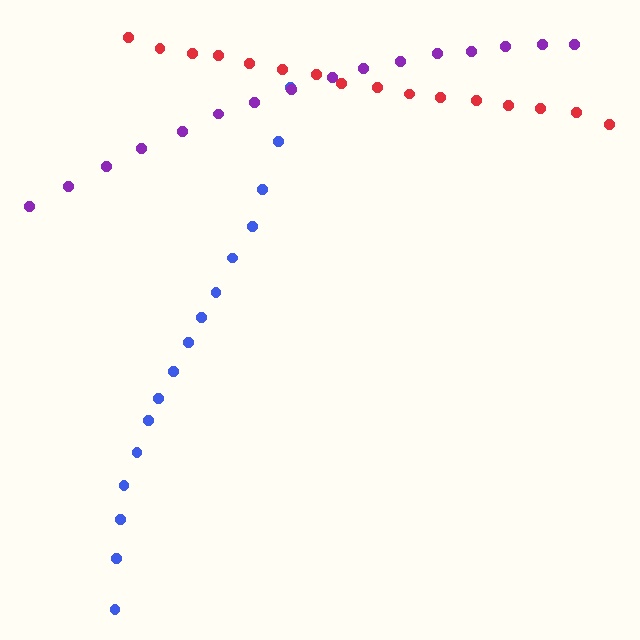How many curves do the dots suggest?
There are 3 distinct paths.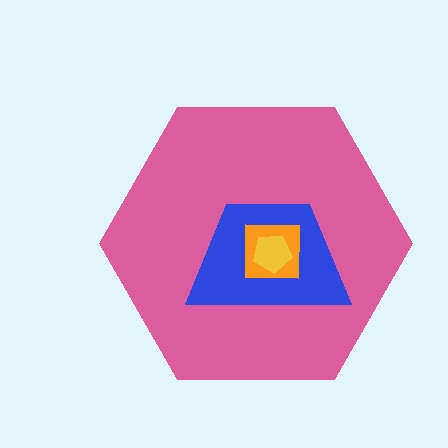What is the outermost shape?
The pink hexagon.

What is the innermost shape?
The yellow pentagon.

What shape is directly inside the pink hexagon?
The blue trapezoid.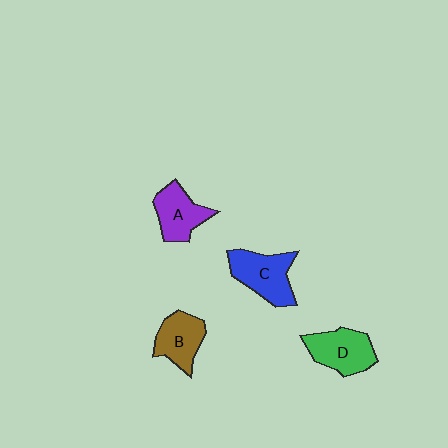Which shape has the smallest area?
Shape B (brown).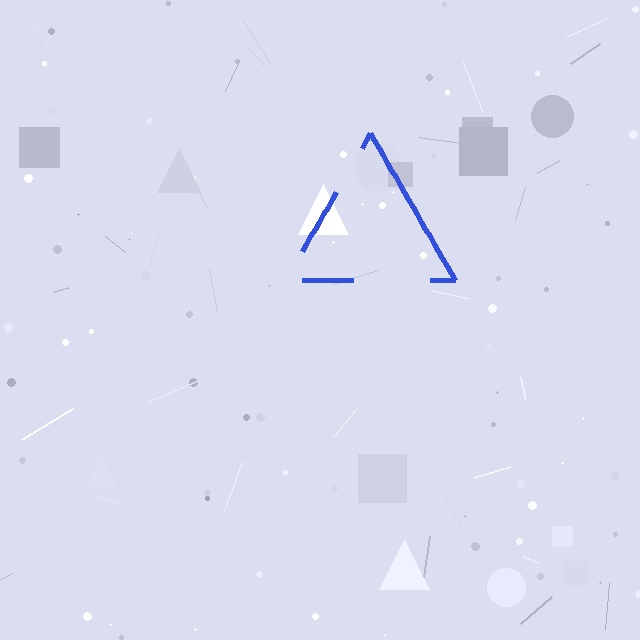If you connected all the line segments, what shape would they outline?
They would outline a triangle.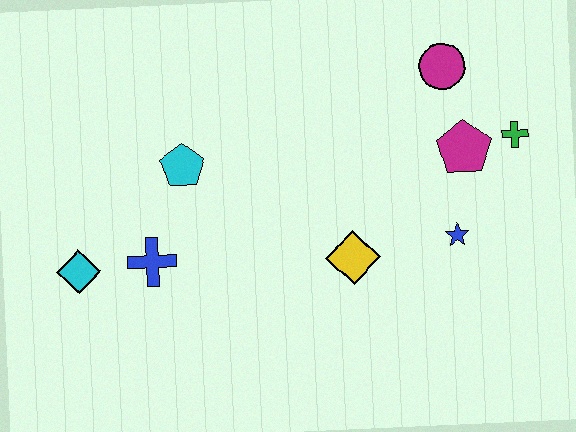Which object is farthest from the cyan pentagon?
The green cross is farthest from the cyan pentagon.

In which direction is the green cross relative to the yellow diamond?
The green cross is to the right of the yellow diamond.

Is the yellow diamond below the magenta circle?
Yes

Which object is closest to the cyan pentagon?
The blue cross is closest to the cyan pentagon.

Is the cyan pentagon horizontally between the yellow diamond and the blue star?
No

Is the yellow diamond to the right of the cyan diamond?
Yes